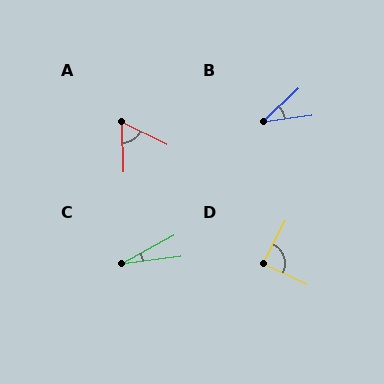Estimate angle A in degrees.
Approximately 62 degrees.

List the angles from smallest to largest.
C (22°), B (35°), A (62°), D (88°).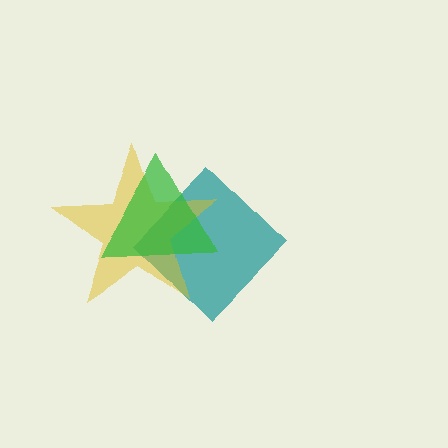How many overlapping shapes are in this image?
There are 3 overlapping shapes in the image.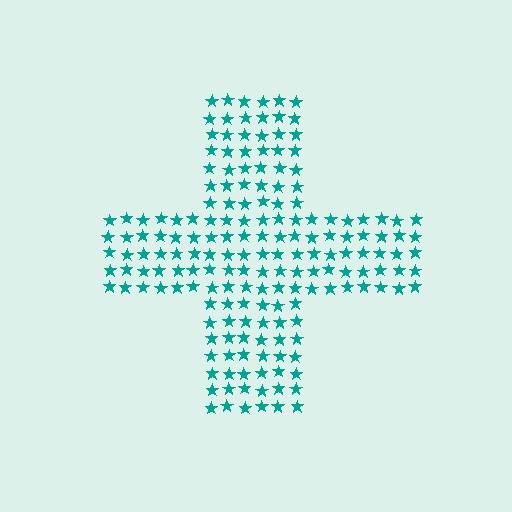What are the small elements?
The small elements are stars.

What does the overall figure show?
The overall figure shows a cross.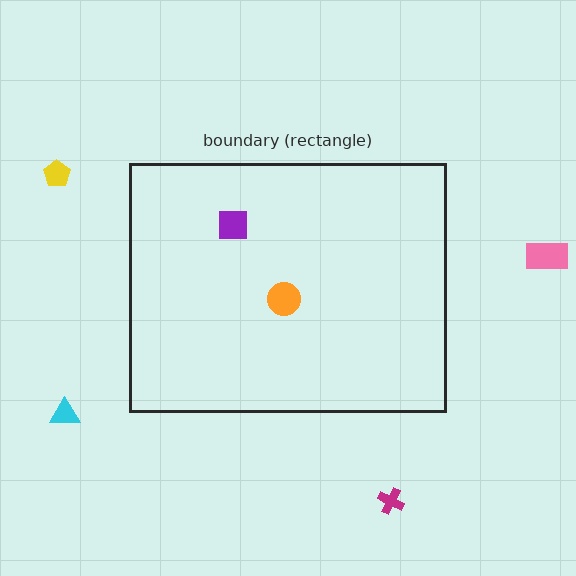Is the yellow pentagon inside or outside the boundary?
Outside.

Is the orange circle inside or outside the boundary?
Inside.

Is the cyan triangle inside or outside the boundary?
Outside.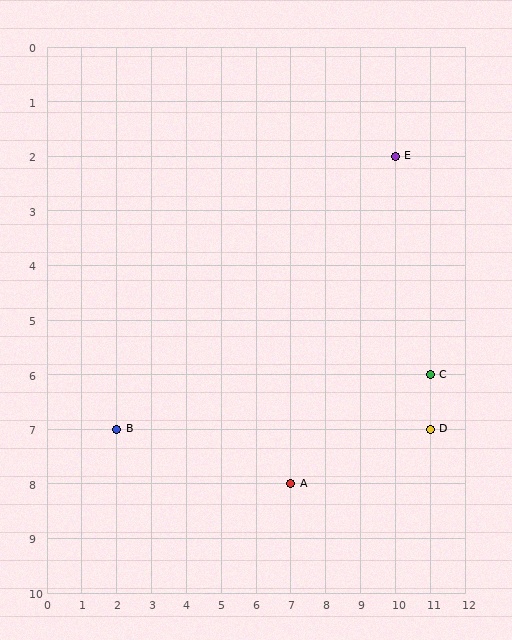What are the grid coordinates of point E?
Point E is at grid coordinates (10, 2).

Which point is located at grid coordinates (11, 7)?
Point D is at (11, 7).